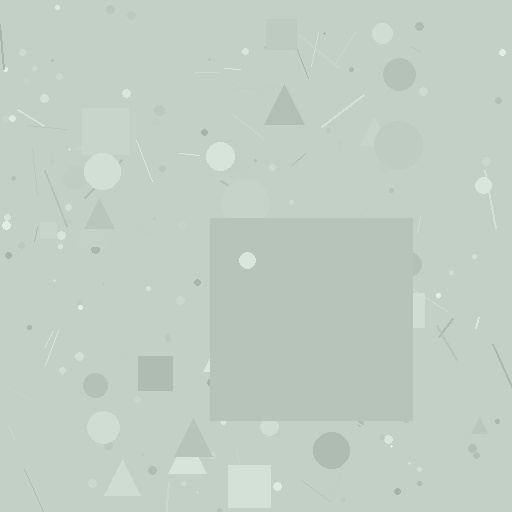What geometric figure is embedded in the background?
A square is embedded in the background.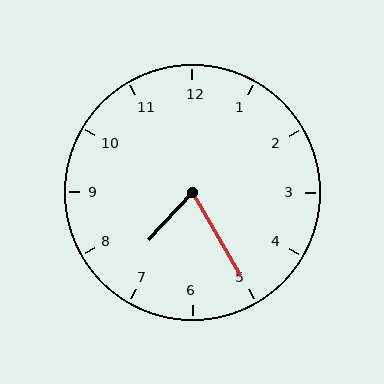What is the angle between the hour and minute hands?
Approximately 72 degrees.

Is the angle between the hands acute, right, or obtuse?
It is acute.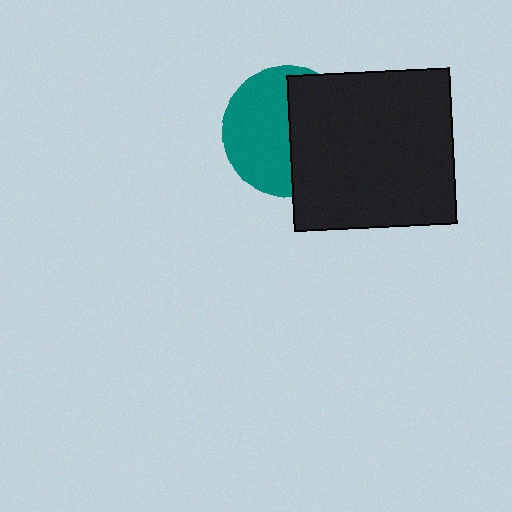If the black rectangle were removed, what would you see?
You would see the complete teal circle.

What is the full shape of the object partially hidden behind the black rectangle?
The partially hidden object is a teal circle.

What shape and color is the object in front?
The object in front is a black rectangle.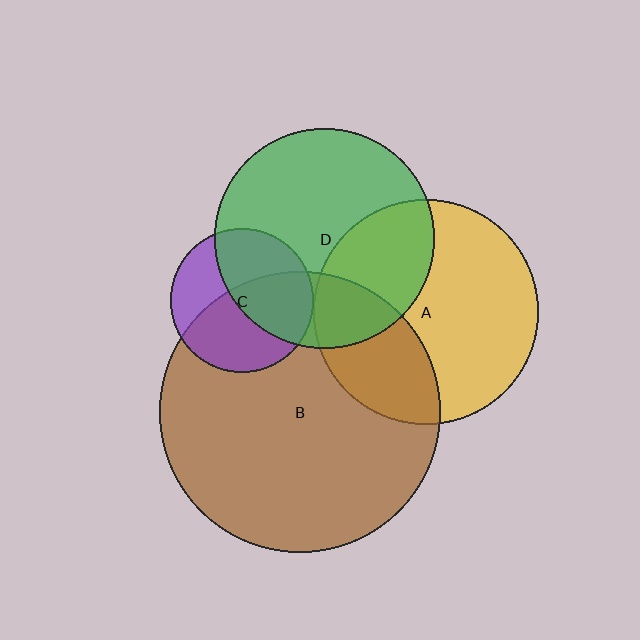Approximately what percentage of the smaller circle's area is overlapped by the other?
Approximately 25%.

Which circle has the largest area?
Circle B (brown).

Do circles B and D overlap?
Yes.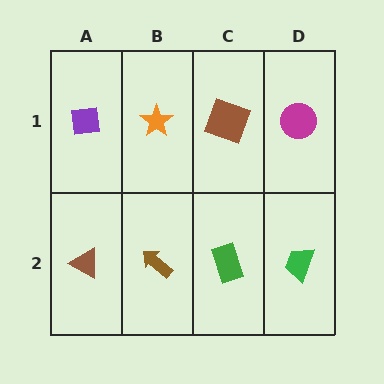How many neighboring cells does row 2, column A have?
2.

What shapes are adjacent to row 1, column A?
A brown triangle (row 2, column A), an orange star (row 1, column B).